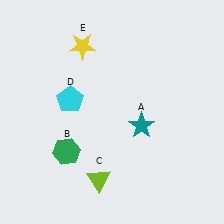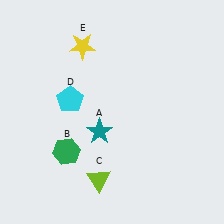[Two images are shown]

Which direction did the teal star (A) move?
The teal star (A) moved left.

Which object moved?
The teal star (A) moved left.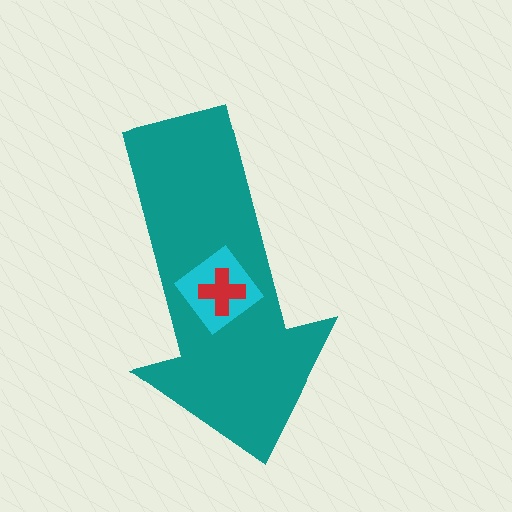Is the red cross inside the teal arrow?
Yes.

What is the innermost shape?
The red cross.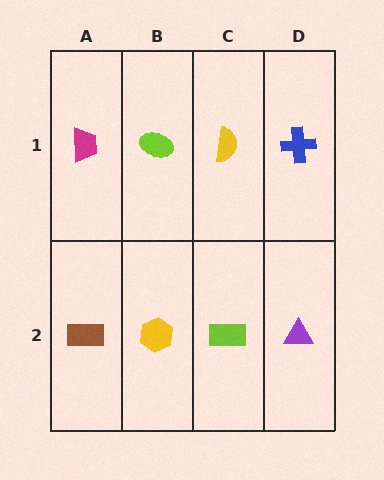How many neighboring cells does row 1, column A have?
2.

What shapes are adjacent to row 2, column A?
A magenta trapezoid (row 1, column A), a yellow hexagon (row 2, column B).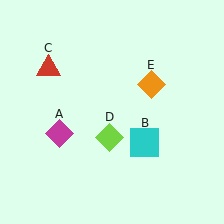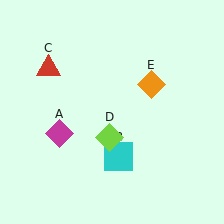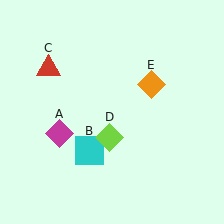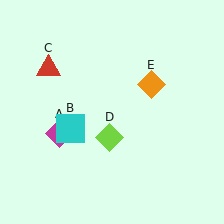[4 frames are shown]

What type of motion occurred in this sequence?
The cyan square (object B) rotated clockwise around the center of the scene.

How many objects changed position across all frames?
1 object changed position: cyan square (object B).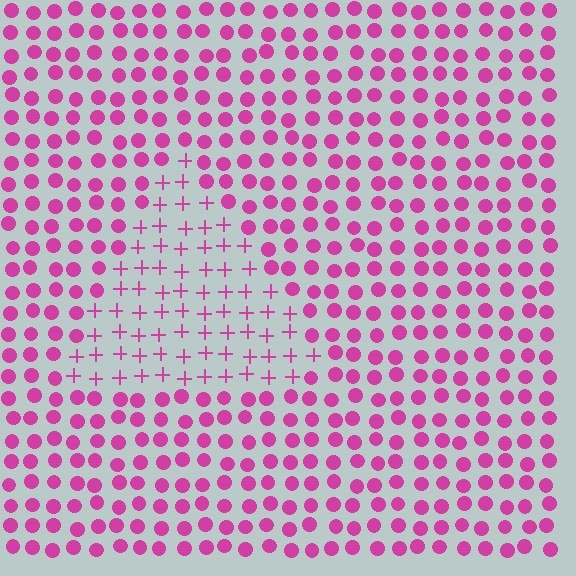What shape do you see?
I see a triangle.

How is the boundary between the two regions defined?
The boundary is defined by a change in element shape: plus signs inside vs. circles outside. All elements share the same color and spacing.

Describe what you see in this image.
The image is filled with small magenta elements arranged in a uniform grid. A triangle-shaped region contains plus signs, while the surrounding area contains circles. The boundary is defined purely by the change in element shape.